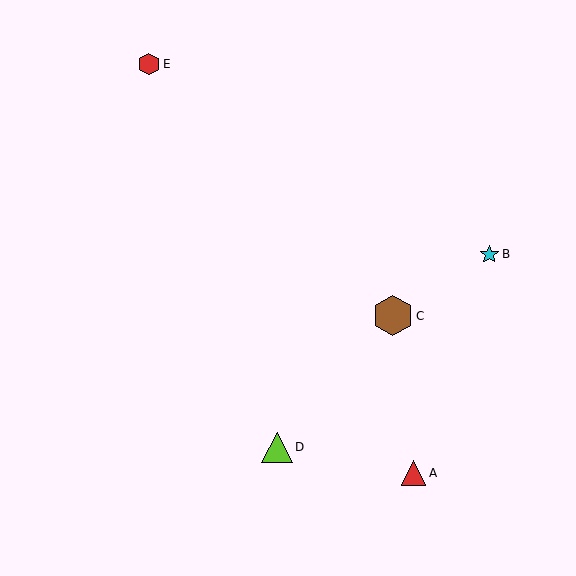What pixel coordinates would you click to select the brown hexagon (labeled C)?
Click at (393, 316) to select the brown hexagon C.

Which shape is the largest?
The brown hexagon (labeled C) is the largest.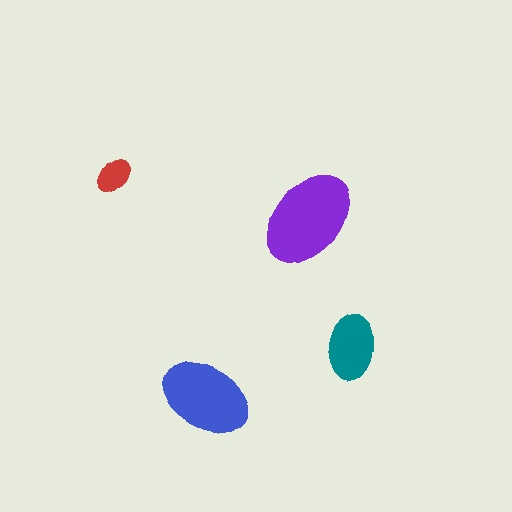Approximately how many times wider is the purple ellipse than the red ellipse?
About 2.5 times wider.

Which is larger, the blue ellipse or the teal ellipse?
The blue one.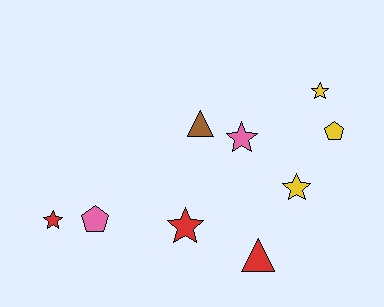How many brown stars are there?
There are no brown stars.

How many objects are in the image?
There are 9 objects.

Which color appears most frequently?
Yellow, with 3 objects.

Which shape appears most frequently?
Star, with 5 objects.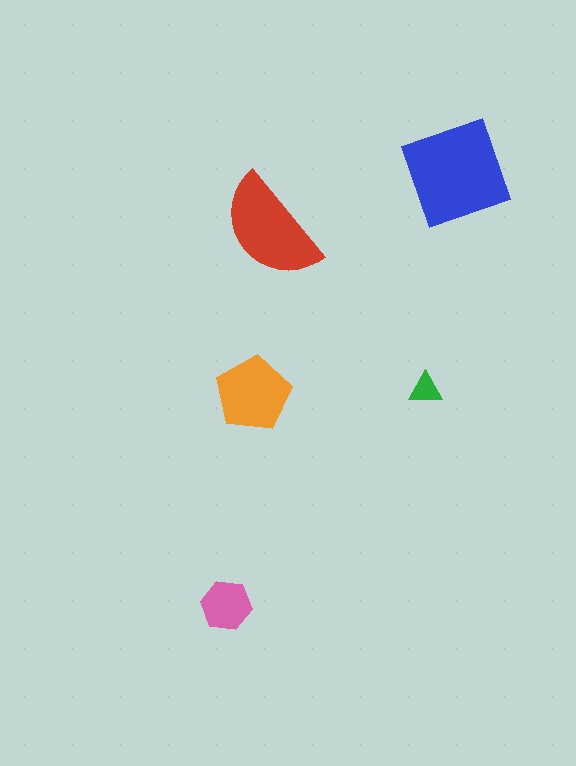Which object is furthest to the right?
The blue square is rightmost.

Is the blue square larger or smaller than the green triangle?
Larger.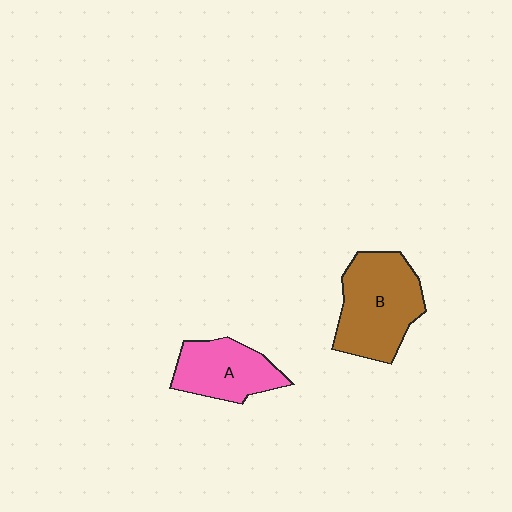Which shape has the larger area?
Shape B (brown).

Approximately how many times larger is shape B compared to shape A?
Approximately 1.4 times.